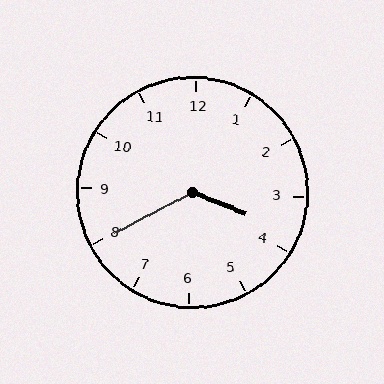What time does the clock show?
3:40.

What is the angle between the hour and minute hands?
Approximately 130 degrees.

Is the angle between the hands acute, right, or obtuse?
It is obtuse.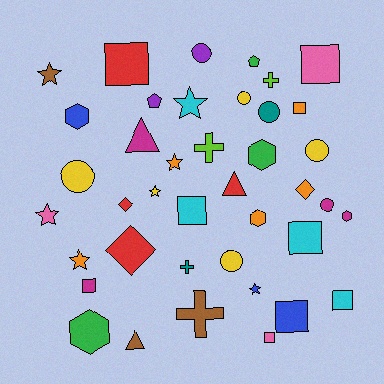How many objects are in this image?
There are 40 objects.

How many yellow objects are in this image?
There are 5 yellow objects.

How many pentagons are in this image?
There are 2 pentagons.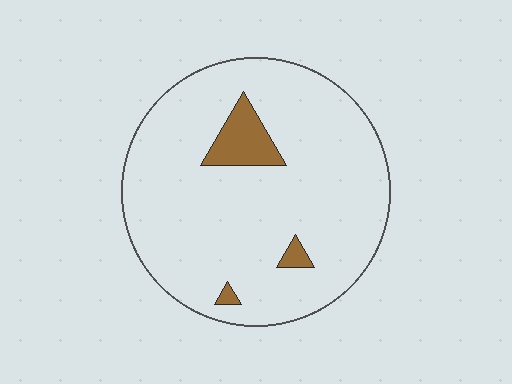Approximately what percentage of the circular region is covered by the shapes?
Approximately 10%.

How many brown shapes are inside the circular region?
3.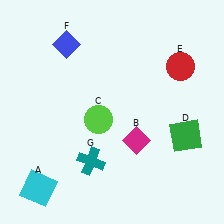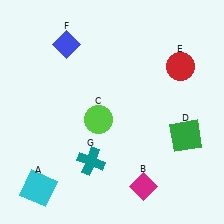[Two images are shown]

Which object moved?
The magenta diamond (B) moved down.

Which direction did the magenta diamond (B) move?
The magenta diamond (B) moved down.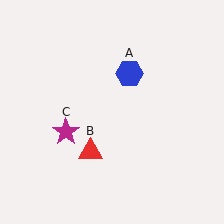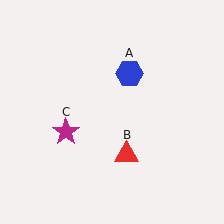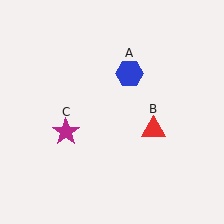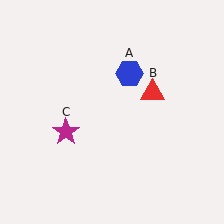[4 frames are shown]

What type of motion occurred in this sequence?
The red triangle (object B) rotated counterclockwise around the center of the scene.